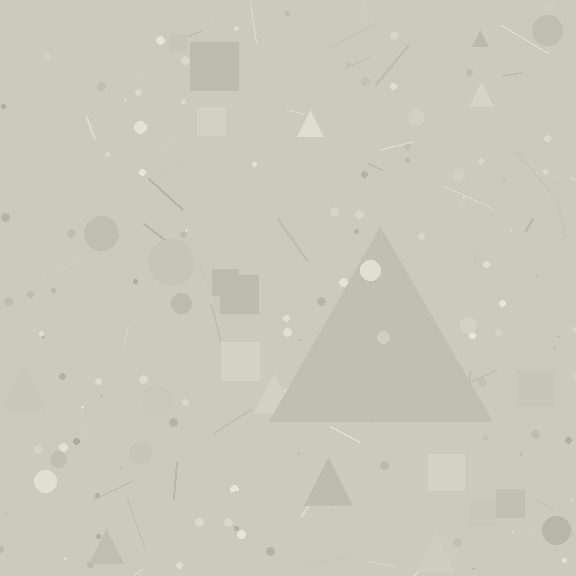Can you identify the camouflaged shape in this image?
The camouflaged shape is a triangle.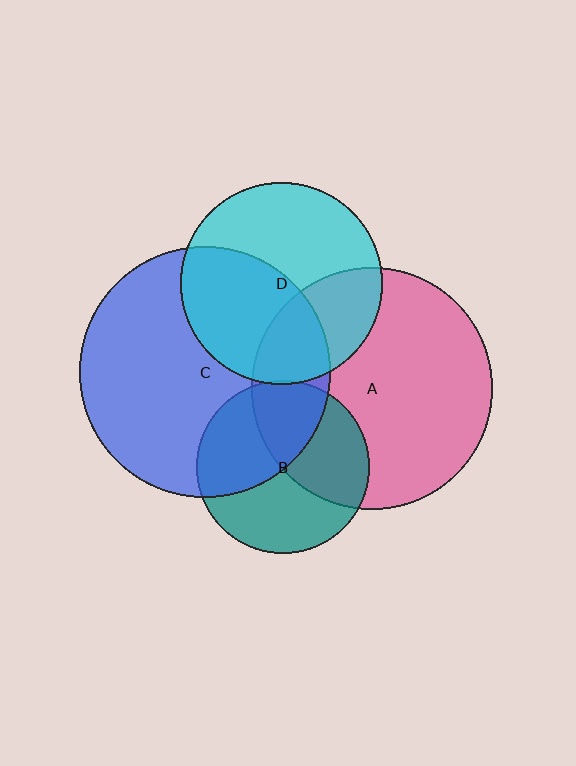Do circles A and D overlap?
Yes.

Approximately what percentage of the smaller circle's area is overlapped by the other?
Approximately 30%.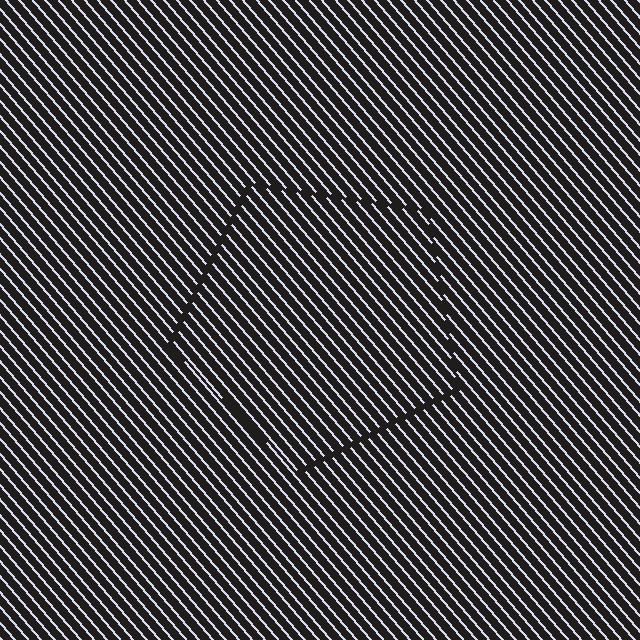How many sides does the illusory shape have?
5 sides — the line-ends trace a pentagon.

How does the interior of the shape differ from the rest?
The interior of the shape contains the same grating, shifted by half a period — the contour is defined by the phase discontinuity where line-ends from the inner and outer gratings abut.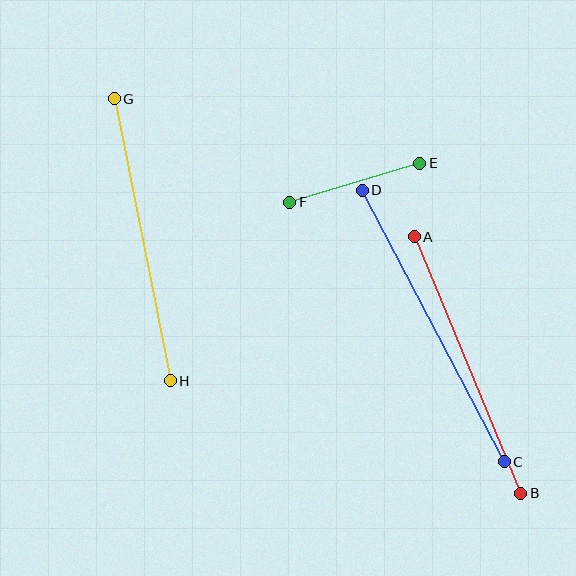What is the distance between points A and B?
The distance is approximately 278 pixels.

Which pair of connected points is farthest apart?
Points C and D are farthest apart.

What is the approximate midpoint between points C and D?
The midpoint is at approximately (433, 326) pixels.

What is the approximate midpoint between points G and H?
The midpoint is at approximately (142, 240) pixels.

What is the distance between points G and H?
The distance is approximately 287 pixels.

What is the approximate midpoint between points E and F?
The midpoint is at approximately (355, 183) pixels.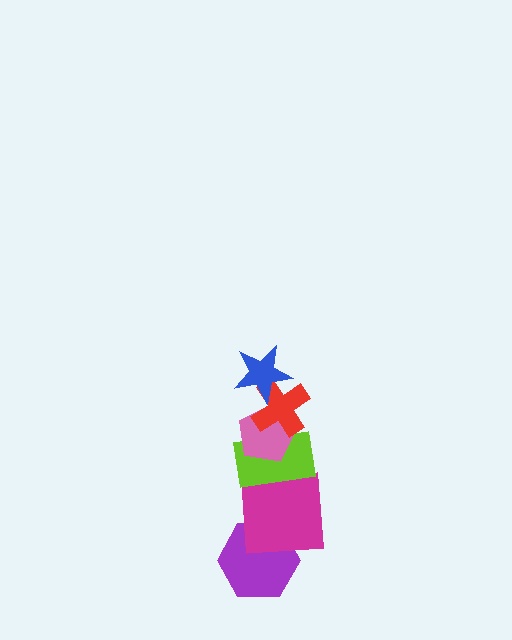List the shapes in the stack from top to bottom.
From top to bottom: the blue star, the red cross, the pink pentagon, the lime rectangle, the magenta square, the purple hexagon.